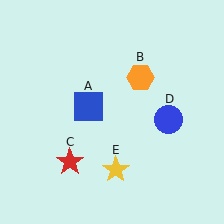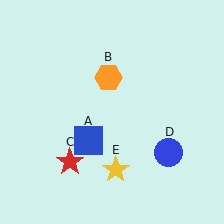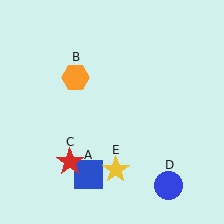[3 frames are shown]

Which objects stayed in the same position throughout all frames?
Red star (object C) and yellow star (object E) remained stationary.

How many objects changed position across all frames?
3 objects changed position: blue square (object A), orange hexagon (object B), blue circle (object D).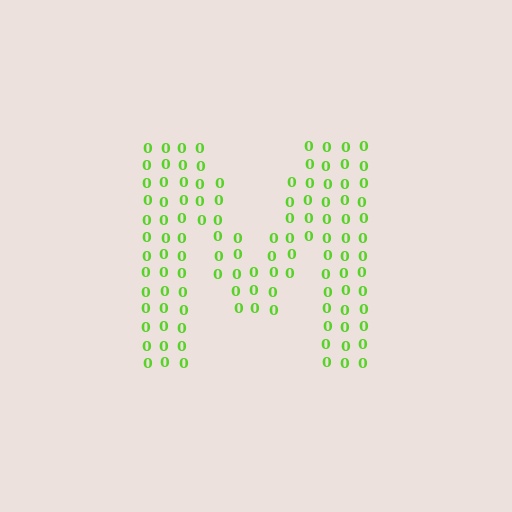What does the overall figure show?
The overall figure shows the letter M.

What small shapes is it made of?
It is made of small digit 0's.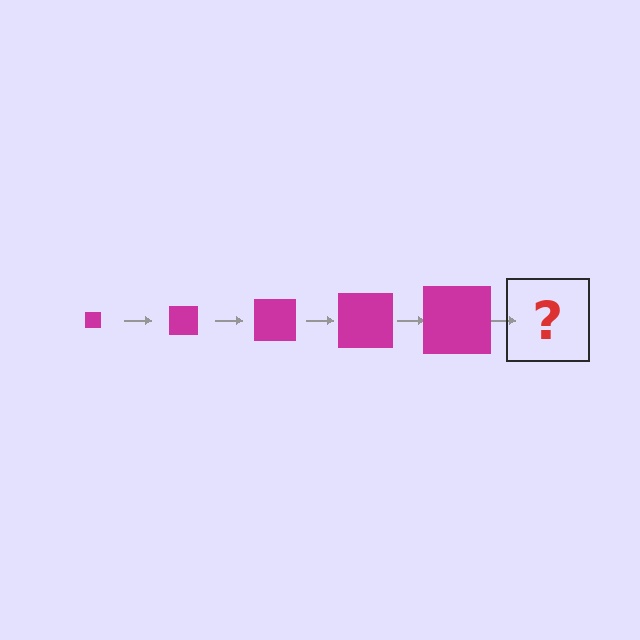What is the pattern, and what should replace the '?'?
The pattern is that the square gets progressively larger each step. The '?' should be a magenta square, larger than the previous one.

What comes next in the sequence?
The next element should be a magenta square, larger than the previous one.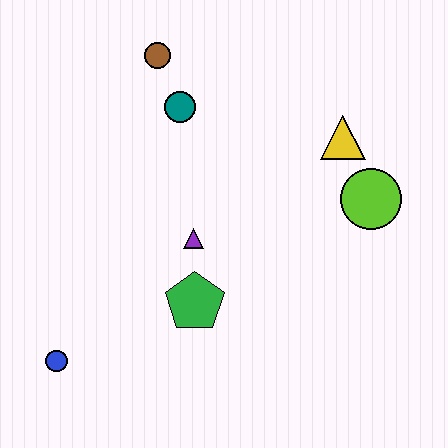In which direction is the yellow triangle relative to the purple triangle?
The yellow triangle is to the right of the purple triangle.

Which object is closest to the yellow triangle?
The lime circle is closest to the yellow triangle.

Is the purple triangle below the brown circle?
Yes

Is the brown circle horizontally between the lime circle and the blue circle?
Yes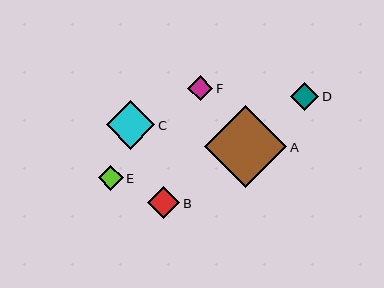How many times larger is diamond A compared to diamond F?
Diamond A is approximately 3.2 times the size of diamond F.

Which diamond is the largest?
Diamond A is the largest with a size of approximately 82 pixels.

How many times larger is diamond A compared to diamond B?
Diamond A is approximately 2.6 times the size of diamond B.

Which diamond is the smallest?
Diamond E is the smallest with a size of approximately 25 pixels.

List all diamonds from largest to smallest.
From largest to smallest: A, C, B, D, F, E.